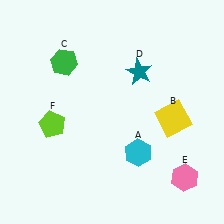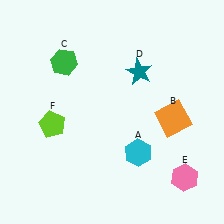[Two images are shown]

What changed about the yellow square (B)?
In Image 1, B is yellow. In Image 2, it changed to orange.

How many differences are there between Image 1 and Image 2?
There is 1 difference between the two images.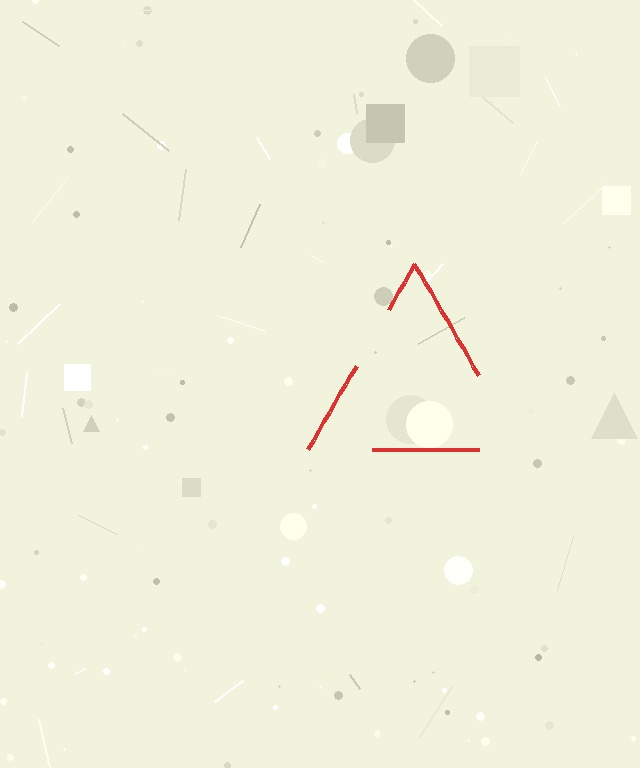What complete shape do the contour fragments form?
The contour fragments form a triangle.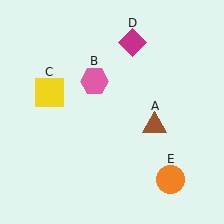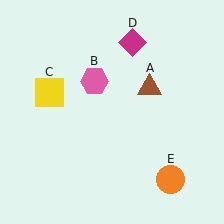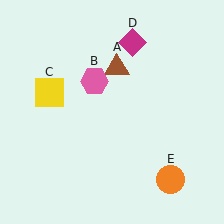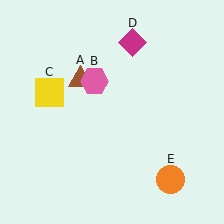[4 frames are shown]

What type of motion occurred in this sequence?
The brown triangle (object A) rotated counterclockwise around the center of the scene.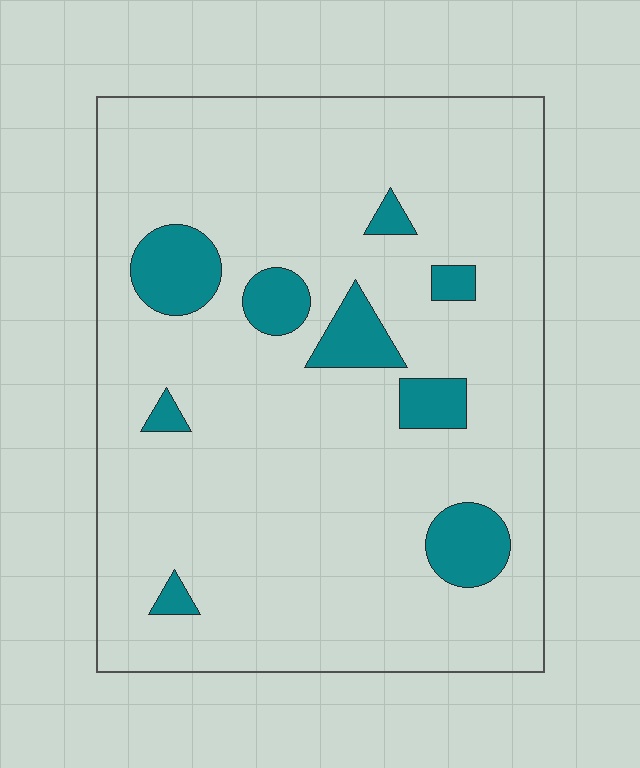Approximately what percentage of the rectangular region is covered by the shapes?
Approximately 10%.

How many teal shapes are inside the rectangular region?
9.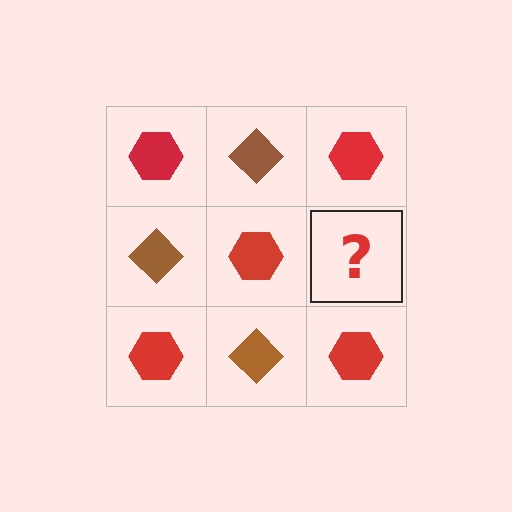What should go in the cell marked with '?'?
The missing cell should contain a brown diamond.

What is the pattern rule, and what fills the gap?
The rule is that it alternates red hexagon and brown diamond in a checkerboard pattern. The gap should be filled with a brown diamond.